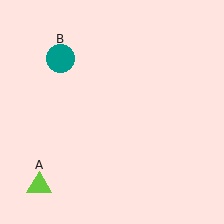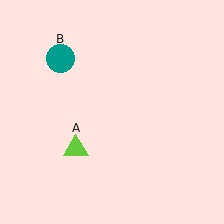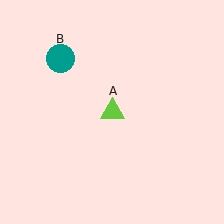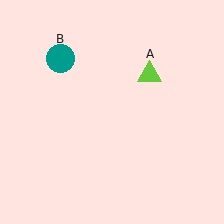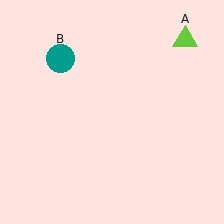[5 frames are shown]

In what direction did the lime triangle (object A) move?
The lime triangle (object A) moved up and to the right.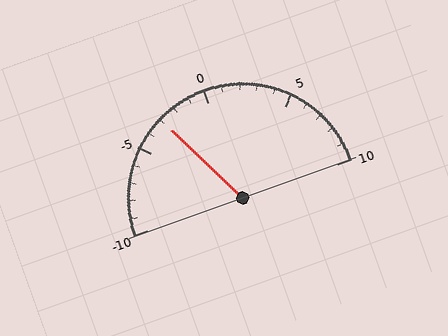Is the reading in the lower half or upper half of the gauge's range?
The reading is in the lower half of the range (-10 to 10).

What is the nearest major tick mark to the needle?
The nearest major tick mark is -5.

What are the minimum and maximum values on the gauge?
The gauge ranges from -10 to 10.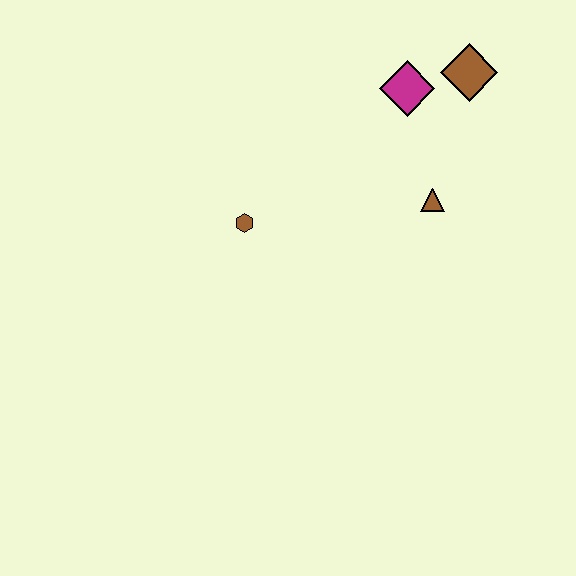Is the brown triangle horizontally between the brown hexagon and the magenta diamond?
No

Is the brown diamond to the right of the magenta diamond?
Yes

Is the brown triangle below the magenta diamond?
Yes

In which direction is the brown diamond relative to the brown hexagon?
The brown diamond is to the right of the brown hexagon.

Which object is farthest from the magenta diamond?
The brown hexagon is farthest from the magenta diamond.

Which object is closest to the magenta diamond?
The brown diamond is closest to the magenta diamond.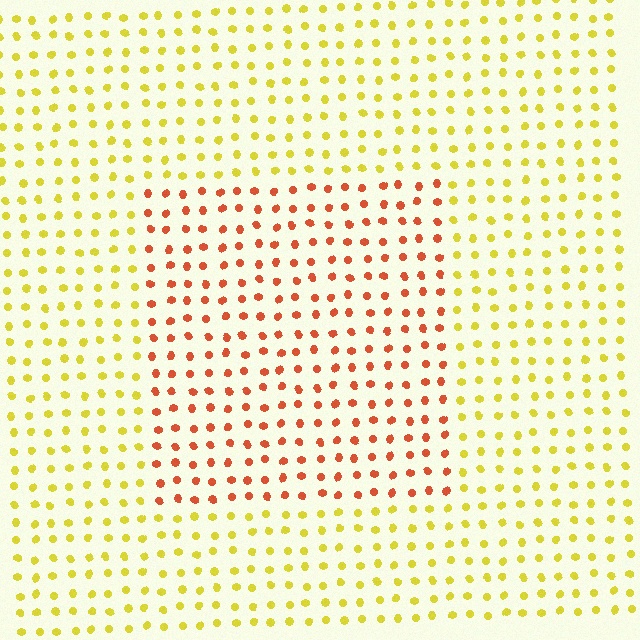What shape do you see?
I see a rectangle.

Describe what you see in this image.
The image is filled with small yellow elements in a uniform arrangement. A rectangle-shaped region is visible where the elements are tinted to a slightly different hue, forming a subtle color boundary.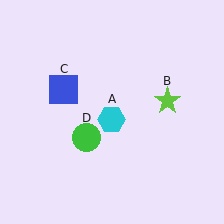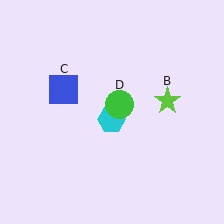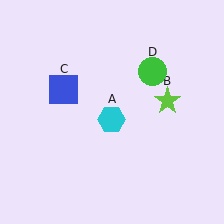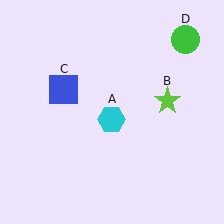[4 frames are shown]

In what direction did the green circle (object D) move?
The green circle (object D) moved up and to the right.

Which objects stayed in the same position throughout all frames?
Cyan hexagon (object A) and lime star (object B) and blue square (object C) remained stationary.